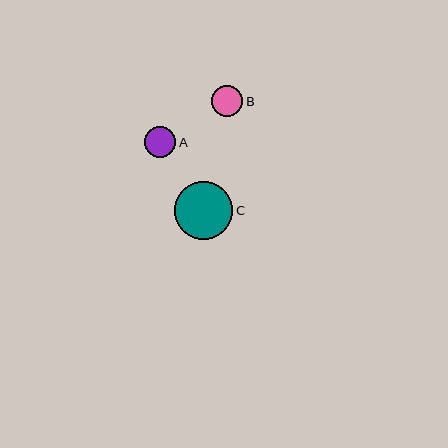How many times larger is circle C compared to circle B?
Circle C is approximately 1.9 times the size of circle B.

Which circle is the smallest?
Circle B is the smallest with a size of approximately 31 pixels.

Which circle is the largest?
Circle C is the largest with a size of approximately 58 pixels.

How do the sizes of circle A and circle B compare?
Circle A and circle B are approximately the same size.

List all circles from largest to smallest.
From largest to smallest: C, A, B.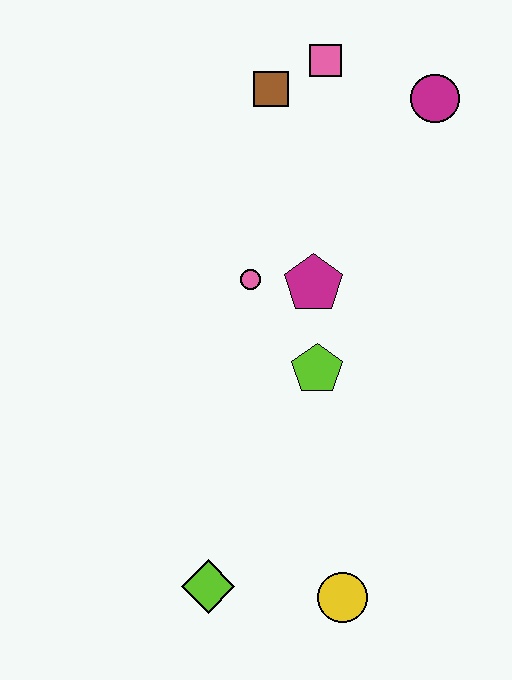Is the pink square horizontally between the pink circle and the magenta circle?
Yes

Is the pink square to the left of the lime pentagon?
No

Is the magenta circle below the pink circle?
No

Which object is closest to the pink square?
The brown square is closest to the pink square.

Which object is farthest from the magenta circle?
The lime diamond is farthest from the magenta circle.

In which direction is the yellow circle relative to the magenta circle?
The yellow circle is below the magenta circle.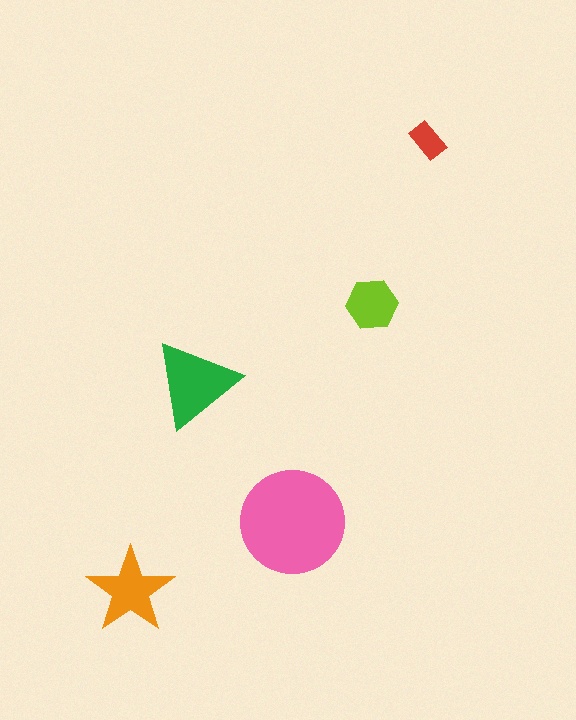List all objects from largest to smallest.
The pink circle, the green triangle, the orange star, the lime hexagon, the red rectangle.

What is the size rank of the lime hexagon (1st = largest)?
4th.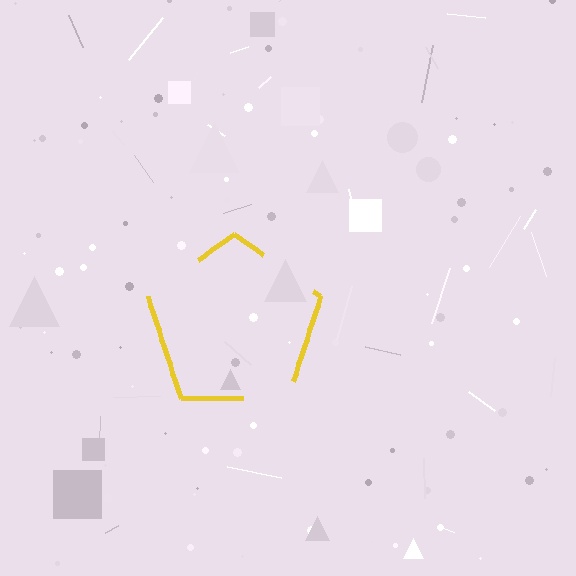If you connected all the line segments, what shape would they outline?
They would outline a pentagon.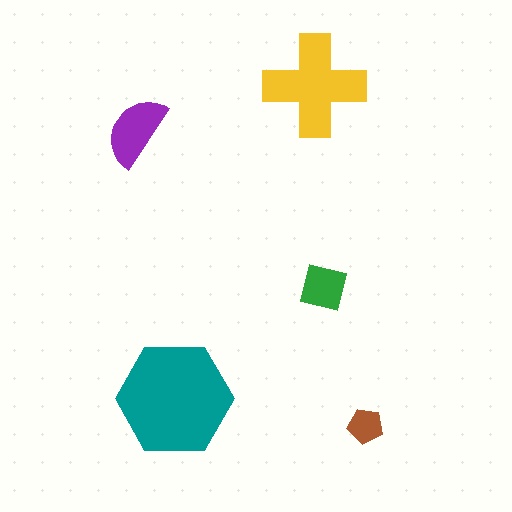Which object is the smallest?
The brown pentagon.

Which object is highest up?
The yellow cross is topmost.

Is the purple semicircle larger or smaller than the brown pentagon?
Larger.